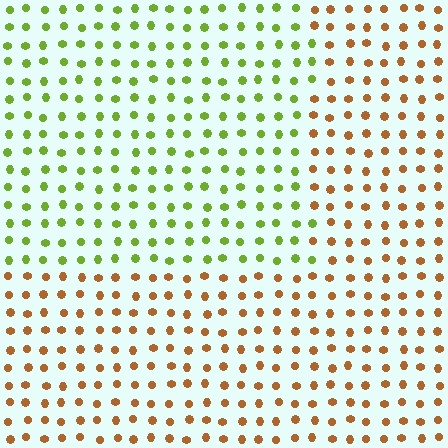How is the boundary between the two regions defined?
The boundary is defined purely by a slight shift in hue (about 63 degrees). Spacing, size, and orientation are identical on both sides.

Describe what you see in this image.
The image is filled with small brown elements in a uniform arrangement. A rectangle-shaped region is visible where the elements are tinted to a slightly different hue, forming a subtle color boundary.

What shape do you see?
I see a rectangle.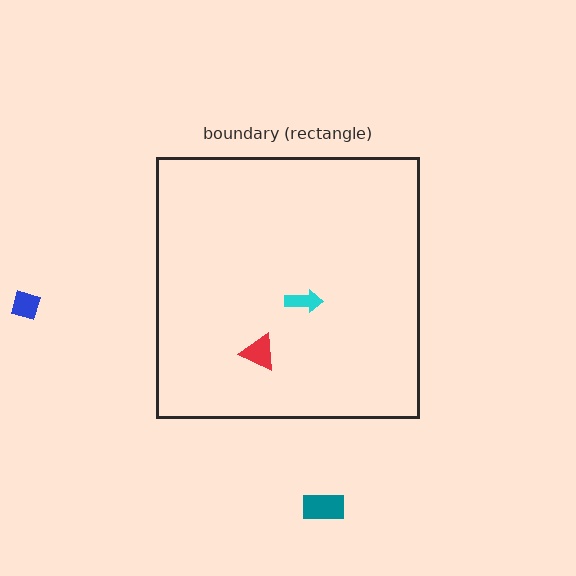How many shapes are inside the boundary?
2 inside, 2 outside.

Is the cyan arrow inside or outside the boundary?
Inside.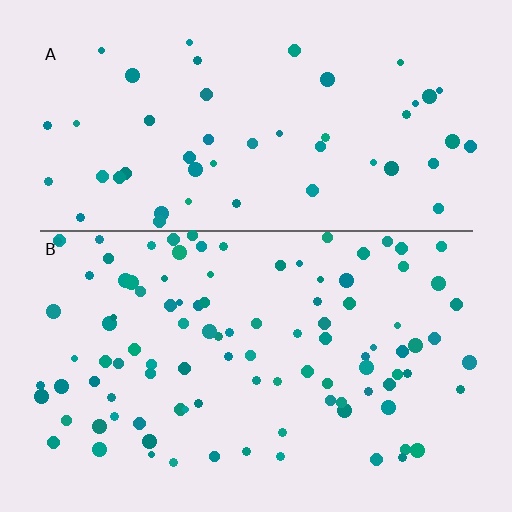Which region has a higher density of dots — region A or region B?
B (the bottom).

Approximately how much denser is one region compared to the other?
Approximately 2.0× — region B over region A.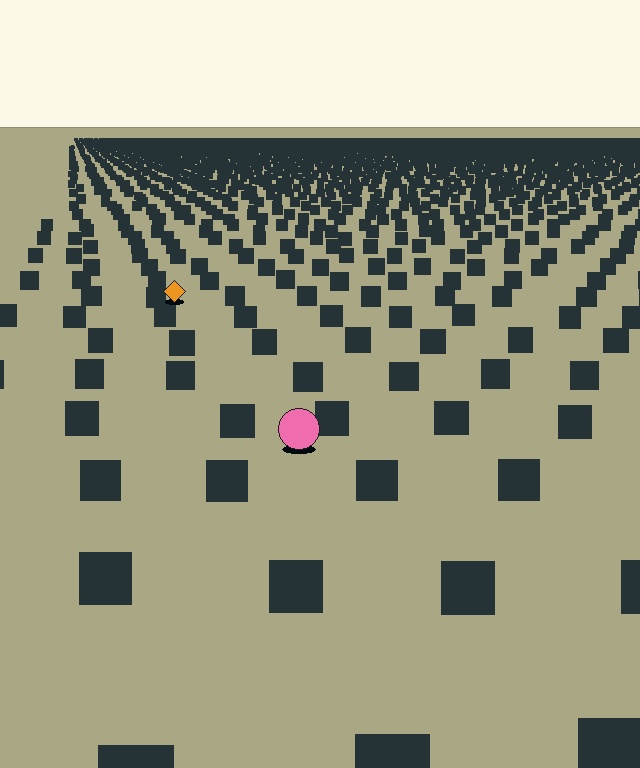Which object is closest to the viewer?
The pink circle is closest. The texture marks near it are larger and more spread out.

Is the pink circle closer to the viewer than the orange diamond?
Yes. The pink circle is closer — you can tell from the texture gradient: the ground texture is coarser near it.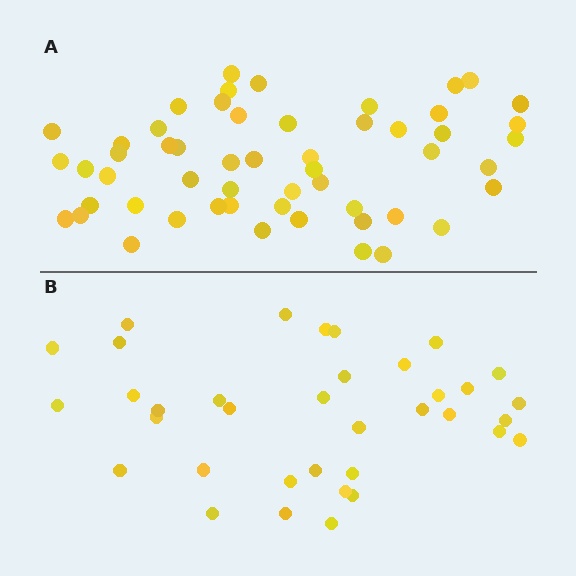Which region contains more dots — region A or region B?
Region A (the top region) has more dots.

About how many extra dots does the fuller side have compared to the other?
Region A has approximately 20 more dots than region B.